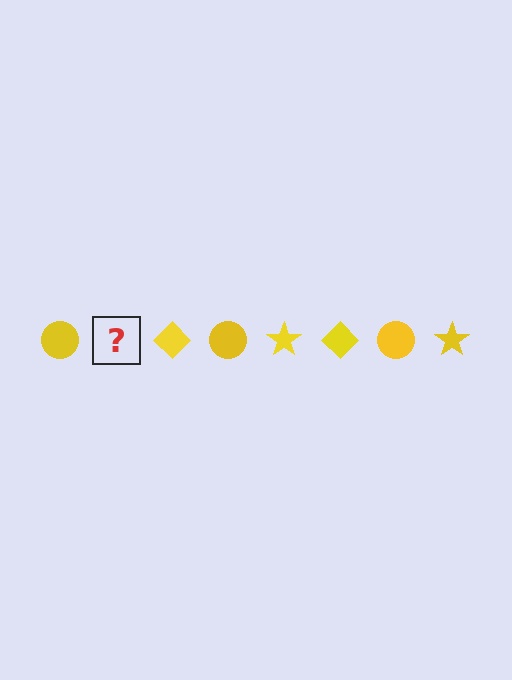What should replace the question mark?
The question mark should be replaced with a yellow star.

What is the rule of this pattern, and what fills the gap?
The rule is that the pattern cycles through circle, star, diamond shapes in yellow. The gap should be filled with a yellow star.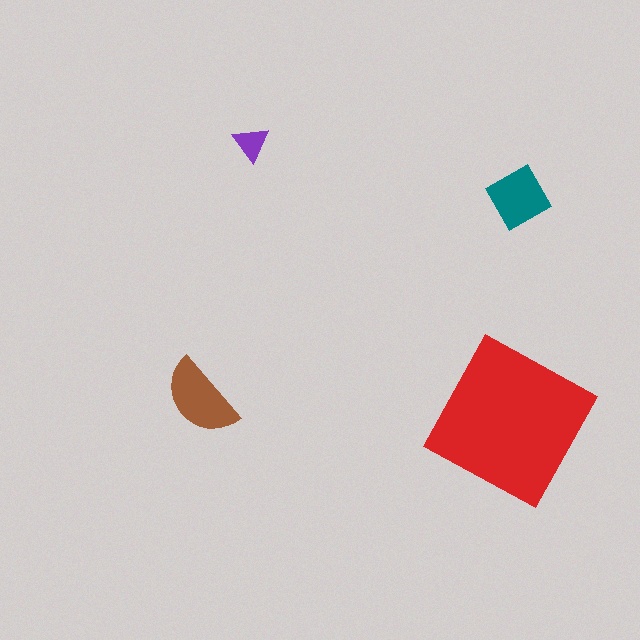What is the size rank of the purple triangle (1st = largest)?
4th.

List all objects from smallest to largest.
The purple triangle, the teal diamond, the brown semicircle, the red square.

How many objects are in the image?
There are 4 objects in the image.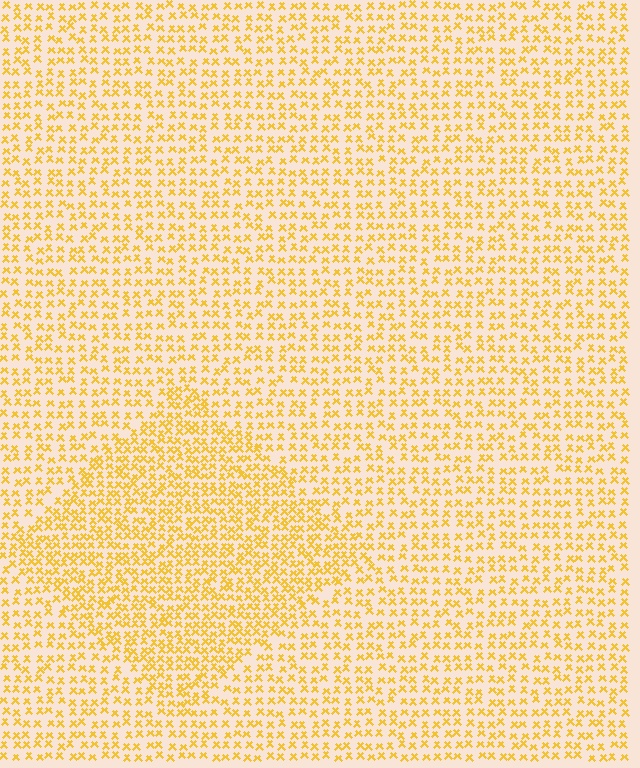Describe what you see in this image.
The image contains small yellow elements arranged at two different densities. A diamond-shaped region is visible where the elements are more densely packed than the surrounding area.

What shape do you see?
I see a diamond.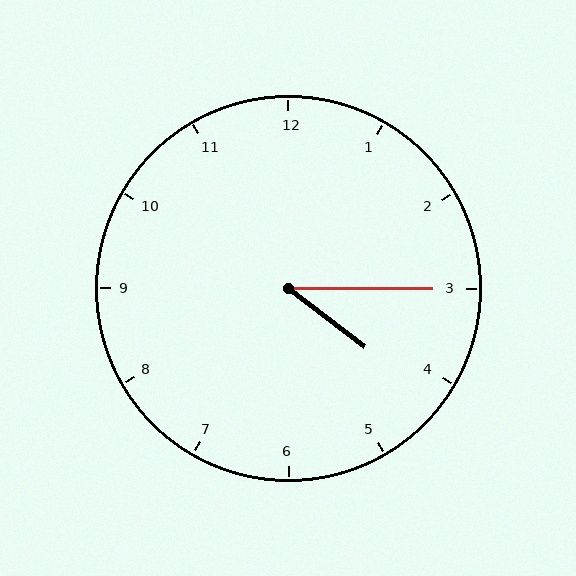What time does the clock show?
4:15.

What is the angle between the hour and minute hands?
Approximately 38 degrees.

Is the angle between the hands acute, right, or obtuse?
It is acute.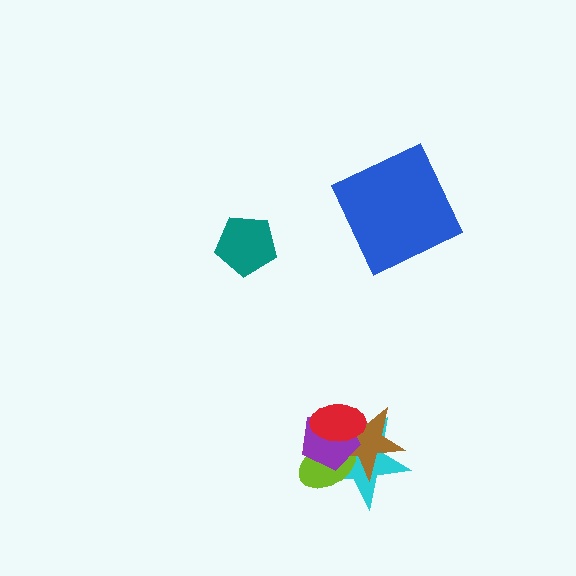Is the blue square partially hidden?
No, no other shape covers it.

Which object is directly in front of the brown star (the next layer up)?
The purple pentagon is directly in front of the brown star.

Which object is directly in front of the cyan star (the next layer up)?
The lime ellipse is directly in front of the cyan star.